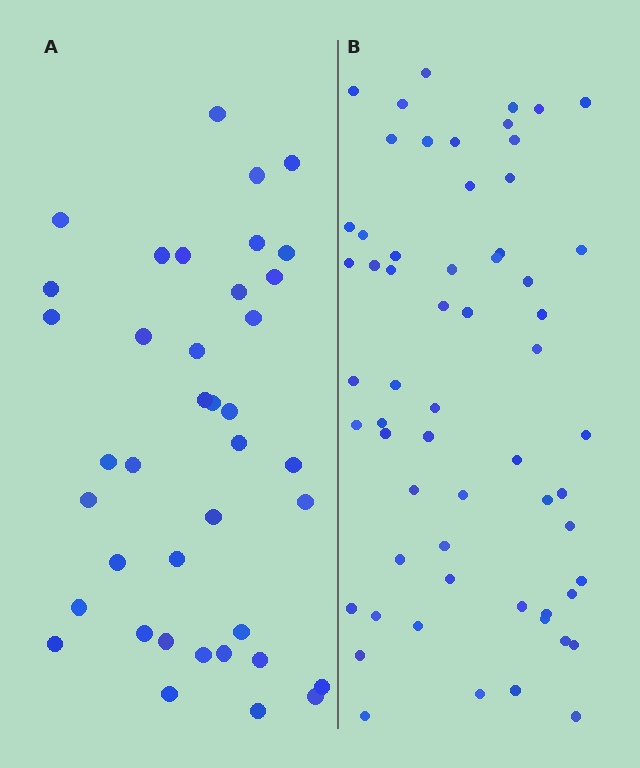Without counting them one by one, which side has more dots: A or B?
Region B (the right region) has more dots.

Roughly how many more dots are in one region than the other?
Region B has approximately 20 more dots than region A.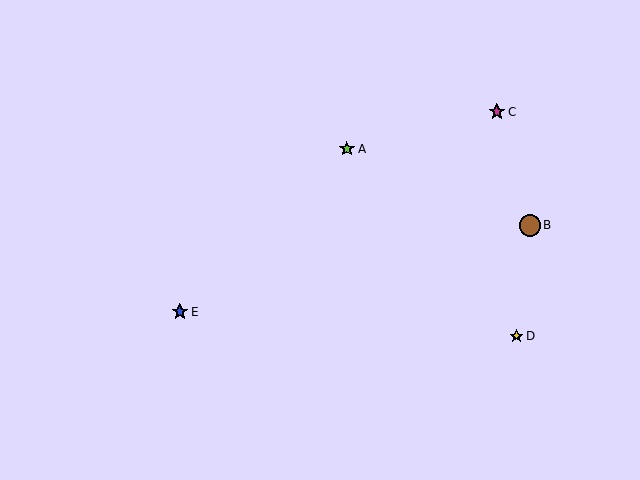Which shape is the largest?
The brown circle (labeled B) is the largest.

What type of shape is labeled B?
Shape B is a brown circle.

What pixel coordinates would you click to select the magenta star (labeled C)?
Click at (497, 112) to select the magenta star C.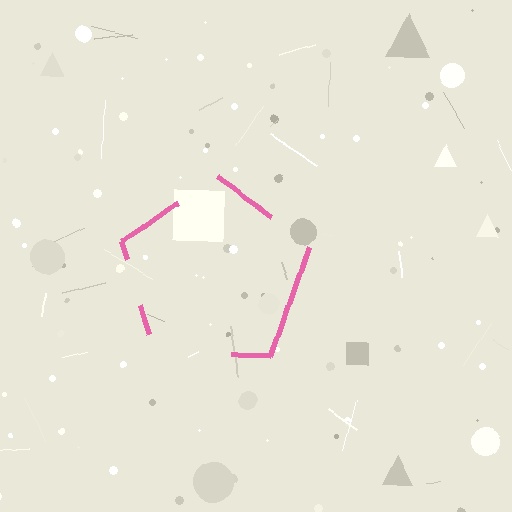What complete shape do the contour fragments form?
The contour fragments form a pentagon.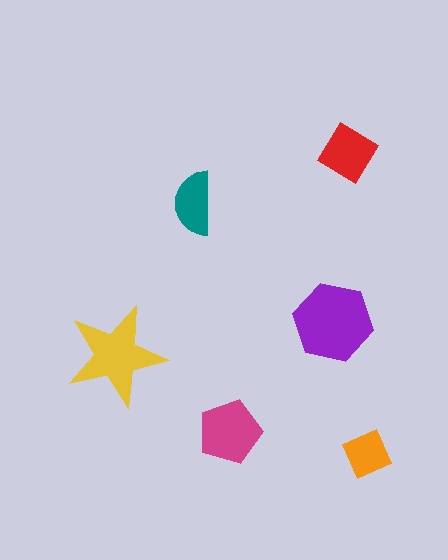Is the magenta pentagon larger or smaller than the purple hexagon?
Smaller.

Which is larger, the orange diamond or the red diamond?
The red diamond.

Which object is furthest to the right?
The orange diamond is rightmost.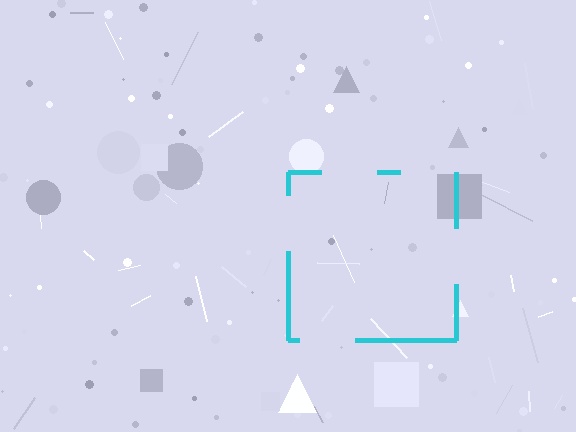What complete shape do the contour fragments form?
The contour fragments form a square.